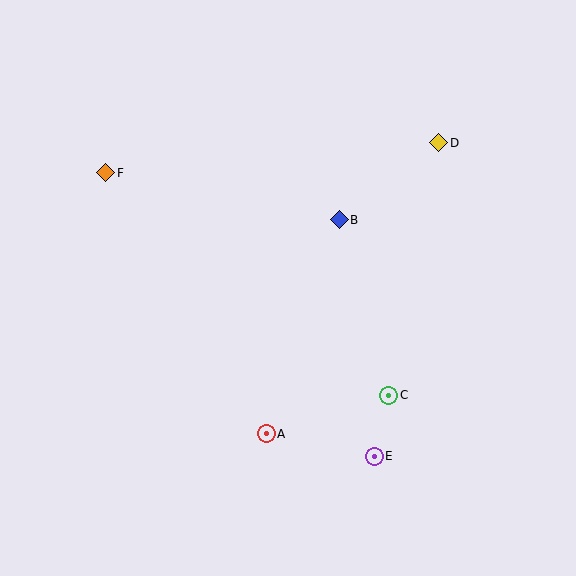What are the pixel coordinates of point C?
Point C is at (389, 395).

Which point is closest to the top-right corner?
Point D is closest to the top-right corner.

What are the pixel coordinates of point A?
Point A is at (266, 434).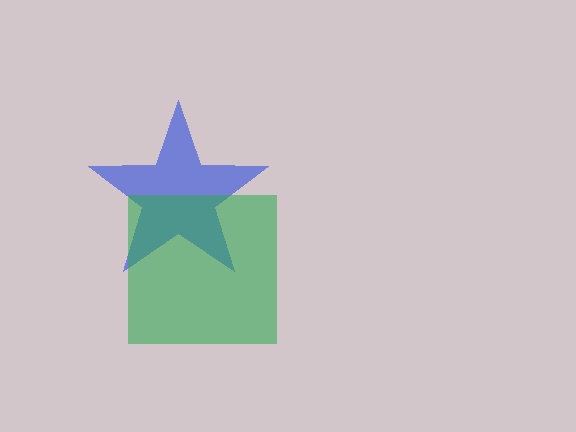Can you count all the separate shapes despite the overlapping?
Yes, there are 2 separate shapes.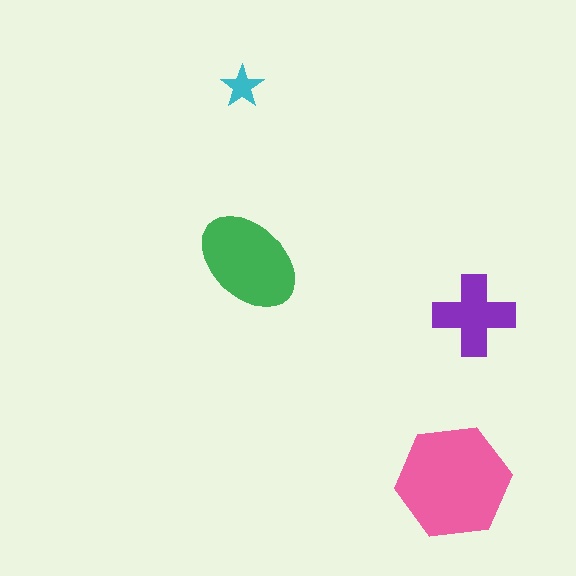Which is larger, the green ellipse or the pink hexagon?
The pink hexagon.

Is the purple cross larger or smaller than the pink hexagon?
Smaller.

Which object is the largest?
The pink hexagon.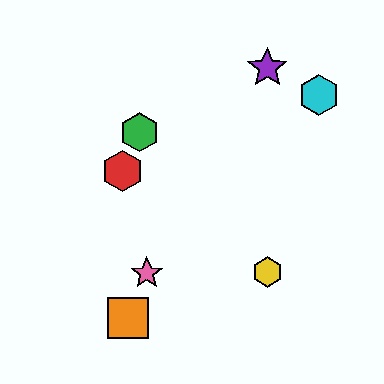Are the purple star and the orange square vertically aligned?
No, the purple star is at x≈267 and the orange square is at x≈128.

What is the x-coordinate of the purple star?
The purple star is at x≈267.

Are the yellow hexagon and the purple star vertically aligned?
Yes, both are at x≈267.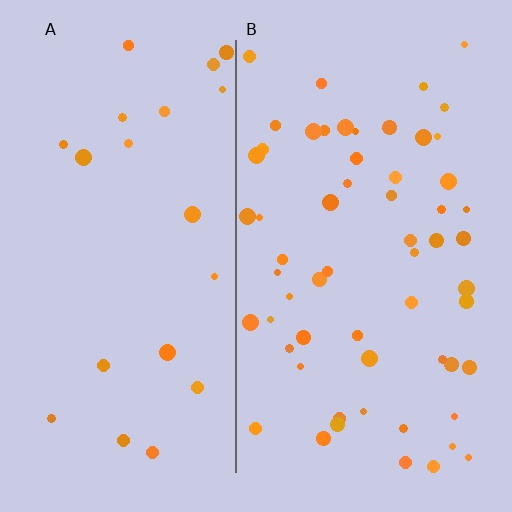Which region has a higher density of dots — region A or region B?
B (the right).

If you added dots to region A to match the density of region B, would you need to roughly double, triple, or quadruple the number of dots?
Approximately triple.